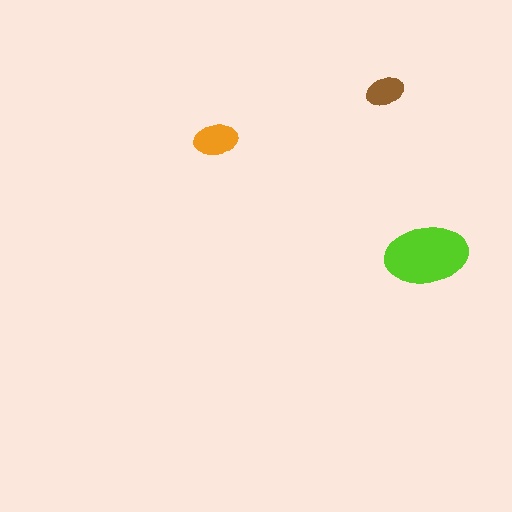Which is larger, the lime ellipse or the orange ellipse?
The lime one.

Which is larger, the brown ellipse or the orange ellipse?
The orange one.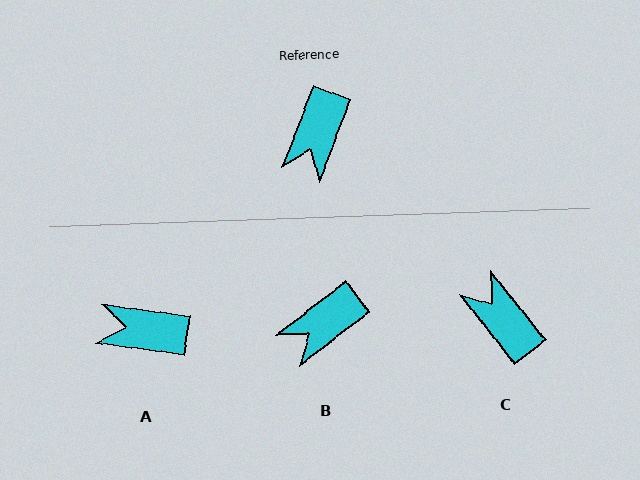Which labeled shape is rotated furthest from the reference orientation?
C, about 121 degrees away.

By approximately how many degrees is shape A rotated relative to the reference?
Approximately 77 degrees clockwise.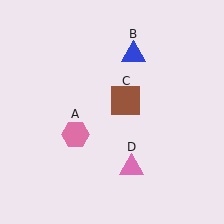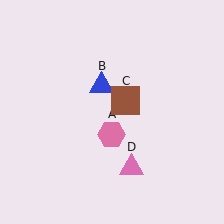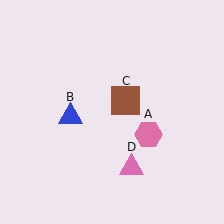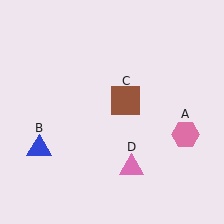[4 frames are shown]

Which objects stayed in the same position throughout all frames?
Brown square (object C) and pink triangle (object D) remained stationary.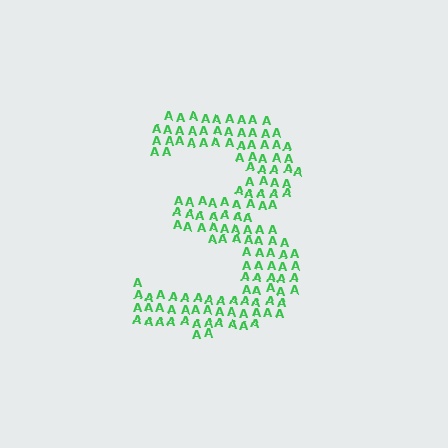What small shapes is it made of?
It is made of small letter A's.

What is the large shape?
The large shape is the digit 3.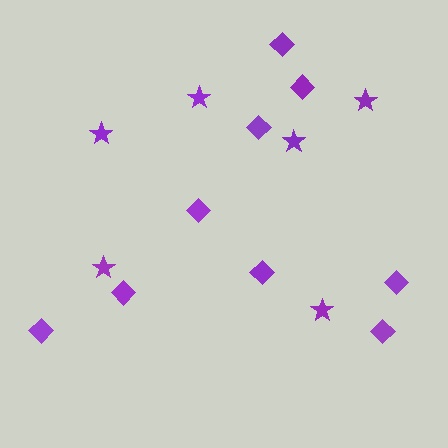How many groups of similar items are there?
There are 2 groups: one group of diamonds (9) and one group of stars (6).